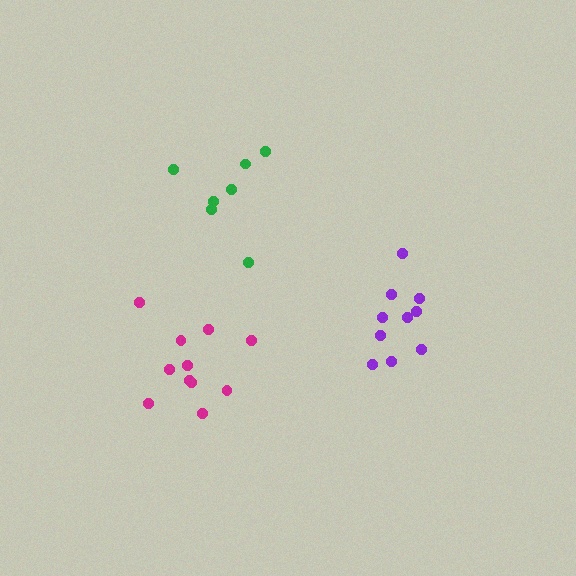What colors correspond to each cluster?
The clusters are colored: green, magenta, purple.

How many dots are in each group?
Group 1: 7 dots, Group 2: 11 dots, Group 3: 10 dots (28 total).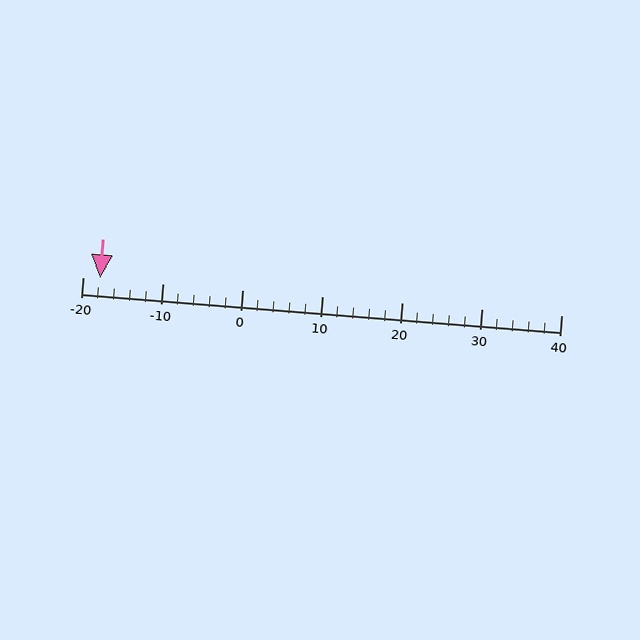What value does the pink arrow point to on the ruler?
The pink arrow points to approximately -18.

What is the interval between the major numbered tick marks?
The major tick marks are spaced 10 units apart.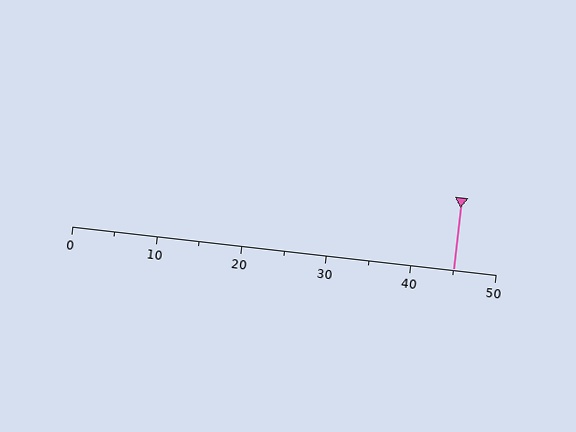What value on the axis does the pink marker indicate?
The marker indicates approximately 45.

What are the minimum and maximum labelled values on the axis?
The axis runs from 0 to 50.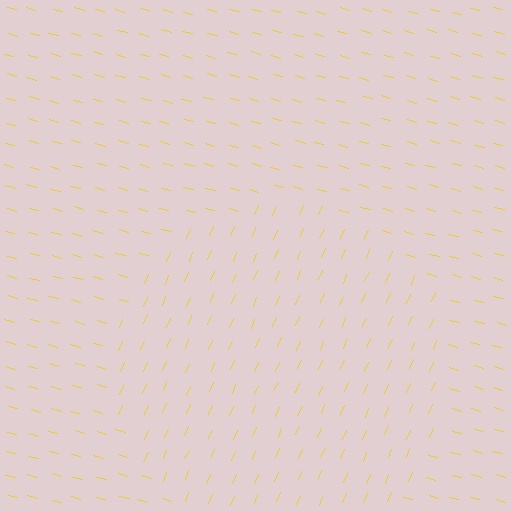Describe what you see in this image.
The image is filled with small yellow line segments. A circle region in the image has lines oriented differently from the surrounding lines, creating a visible texture boundary.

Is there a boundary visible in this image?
Yes, there is a texture boundary formed by a change in line orientation.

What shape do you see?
I see a circle.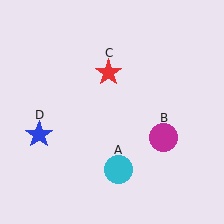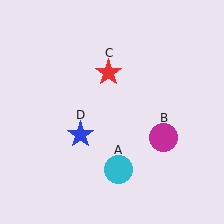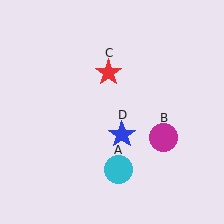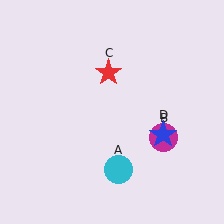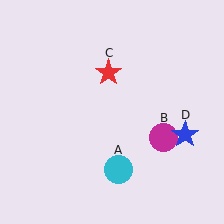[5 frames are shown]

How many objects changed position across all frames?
1 object changed position: blue star (object D).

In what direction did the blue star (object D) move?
The blue star (object D) moved right.